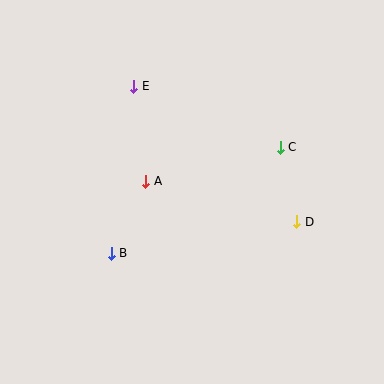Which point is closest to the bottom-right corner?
Point D is closest to the bottom-right corner.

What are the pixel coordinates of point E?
Point E is at (134, 86).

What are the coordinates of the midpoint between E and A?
The midpoint between E and A is at (140, 134).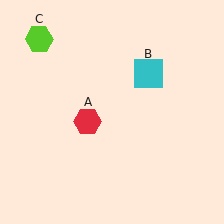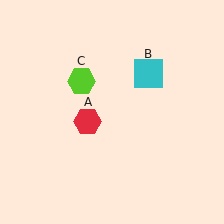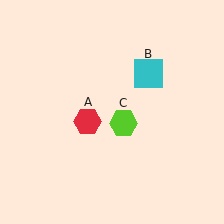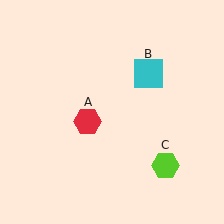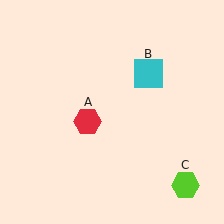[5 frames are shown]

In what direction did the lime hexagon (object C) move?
The lime hexagon (object C) moved down and to the right.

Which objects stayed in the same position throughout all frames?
Red hexagon (object A) and cyan square (object B) remained stationary.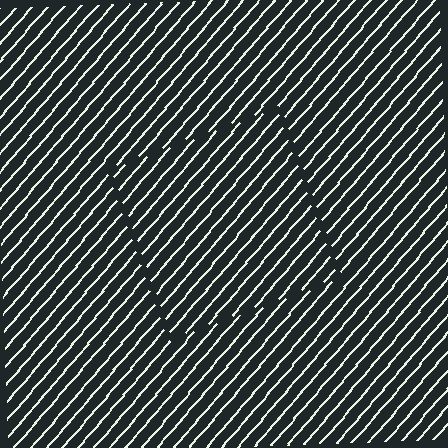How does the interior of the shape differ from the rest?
The interior of the shape contains the same grating, shifted by half a period — the contour is defined by the phase discontinuity where line-ends from the inner and outer gratings abut.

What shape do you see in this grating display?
An illusory square. The interior of the shape contains the same grating, shifted by half a period — the contour is defined by the phase discontinuity where line-ends from the inner and outer gratings abut.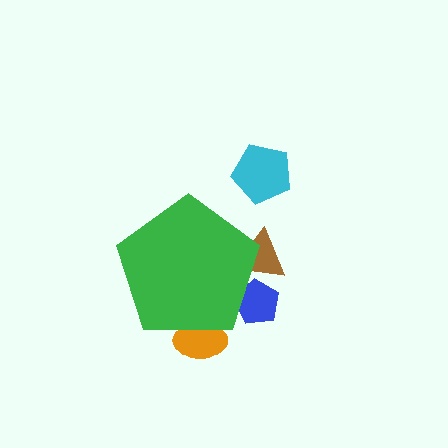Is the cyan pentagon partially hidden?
No, the cyan pentagon is fully visible.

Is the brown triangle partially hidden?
Yes, the brown triangle is partially hidden behind the green pentagon.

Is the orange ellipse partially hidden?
Yes, the orange ellipse is partially hidden behind the green pentagon.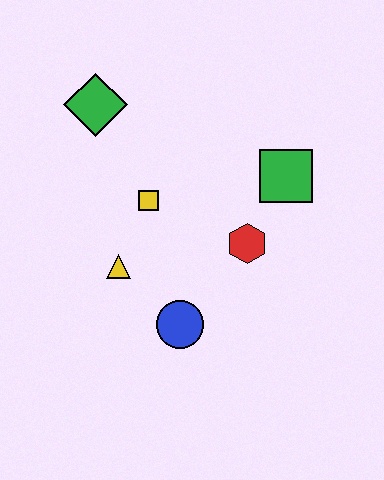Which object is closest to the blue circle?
The yellow triangle is closest to the blue circle.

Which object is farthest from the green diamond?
The blue circle is farthest from the green diamond.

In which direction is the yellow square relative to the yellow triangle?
The yellow square is above the yellow triangle.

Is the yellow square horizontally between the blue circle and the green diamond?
Yes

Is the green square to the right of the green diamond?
Yes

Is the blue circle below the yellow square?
Yes